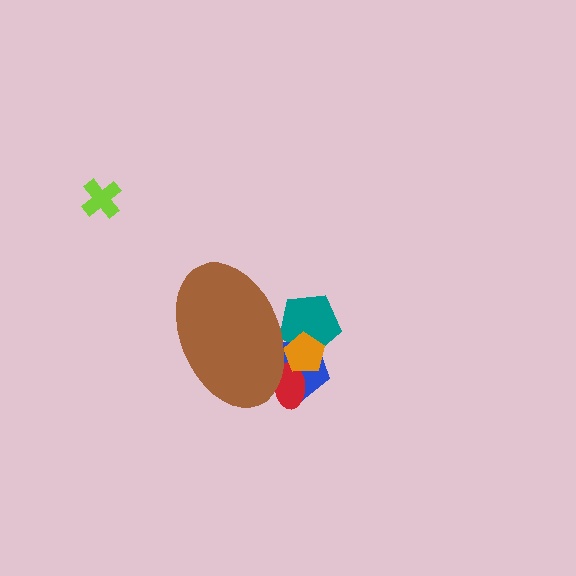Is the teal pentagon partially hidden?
Yes, the teal pentagon is partially hidden behind the brown ellipse.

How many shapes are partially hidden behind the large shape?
4 shapes are partially hidden.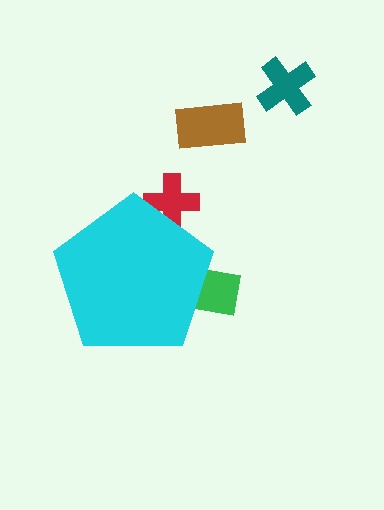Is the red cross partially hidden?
Yes, the red cross is partially hidden behind the cyan pentagon.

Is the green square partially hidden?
Yes, the green square is partially hidden behind the cyan pentagon.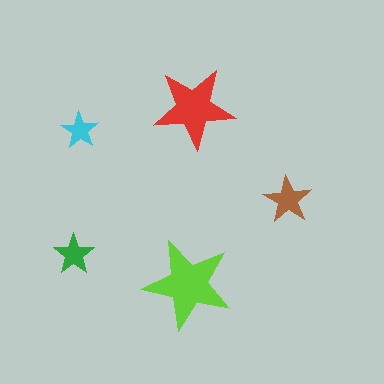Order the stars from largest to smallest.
the lime one, the red one, the brown one, the green one, the cyan one.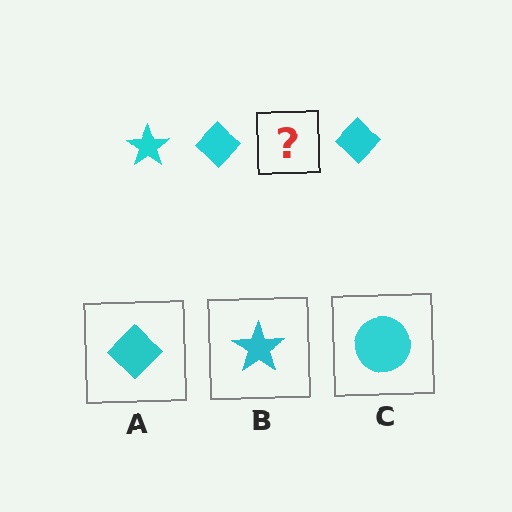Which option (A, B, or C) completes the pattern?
B.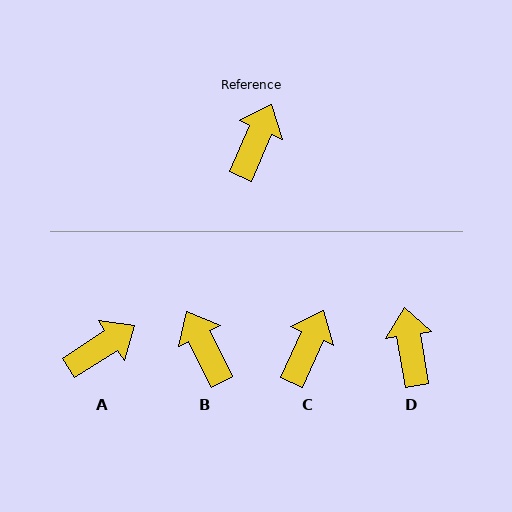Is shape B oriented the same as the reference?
No, it is off by about 50 degrees.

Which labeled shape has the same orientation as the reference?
C.